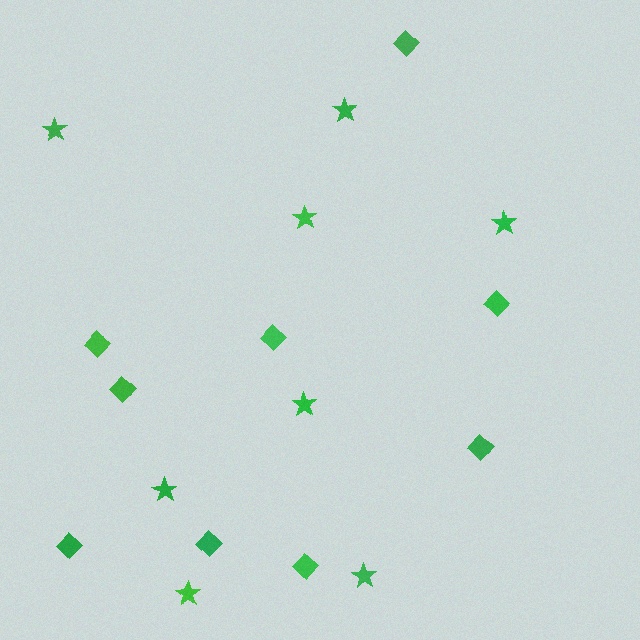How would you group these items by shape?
There are 2 groups: one group of stars (8) and one group of diamonds (9).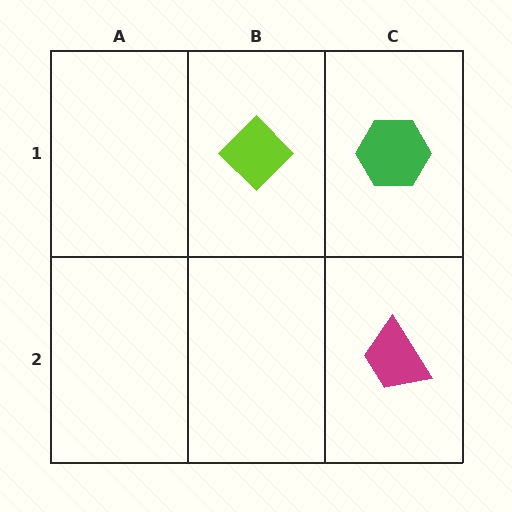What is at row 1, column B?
A lime diamond.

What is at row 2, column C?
A magenta trapezoid.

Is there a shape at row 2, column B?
No, that cell is empty.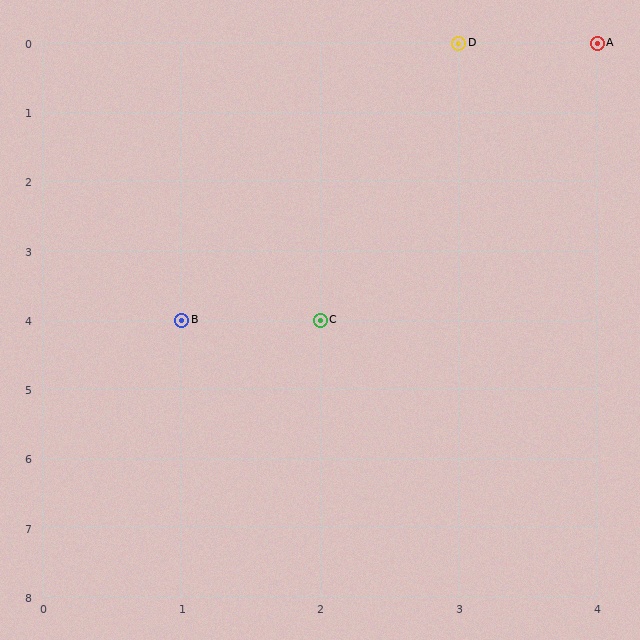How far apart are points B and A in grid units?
Points B and A are 3 columns and 4 rows apart (about 5.0 grid units diagonally).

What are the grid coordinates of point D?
Point D is at grid coordinates (3, 0).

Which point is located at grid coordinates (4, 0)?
Point A is at (4, 0).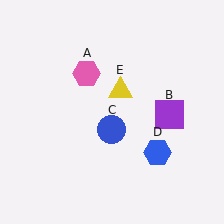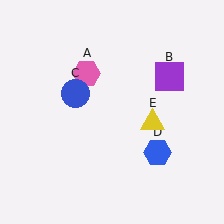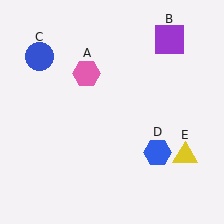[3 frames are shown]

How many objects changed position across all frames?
3 objects changed position: purple square (object B), blue circle (object C), yellow triangle (object E).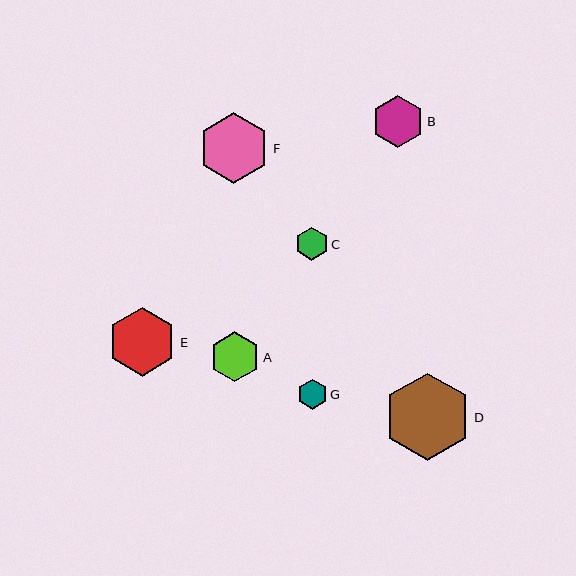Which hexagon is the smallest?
Hexagon G is the smallest with a size of approximately 30 pixels.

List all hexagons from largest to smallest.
From largest to smallest: D, F, E, B, A, C, G.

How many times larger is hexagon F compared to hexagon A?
Hexagon F is approximately 1.4 times the size of hexagon A.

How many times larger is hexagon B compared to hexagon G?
Hexagon B is approximately 1.7 times the size of hexagon G.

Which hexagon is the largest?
Hexagon D is the largest with a size of approximately 87 pixels.